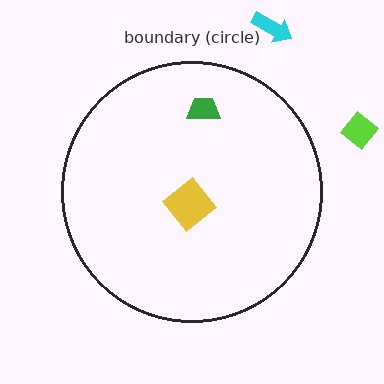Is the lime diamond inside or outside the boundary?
Outside.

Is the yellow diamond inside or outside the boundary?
Inside.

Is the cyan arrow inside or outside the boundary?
Outside.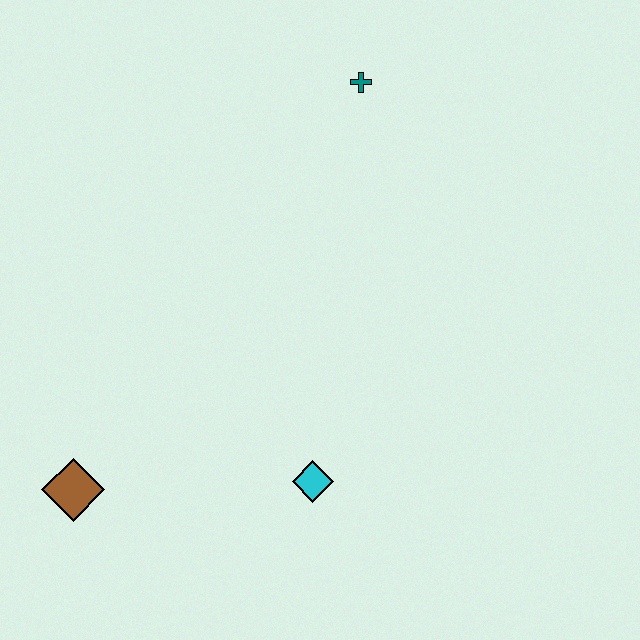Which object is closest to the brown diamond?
The cyan diamond is closest to the brown diamond.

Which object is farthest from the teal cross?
The brown diamond is farthest from the teal cross.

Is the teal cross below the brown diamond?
No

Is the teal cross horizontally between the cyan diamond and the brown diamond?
No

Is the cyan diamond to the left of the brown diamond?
No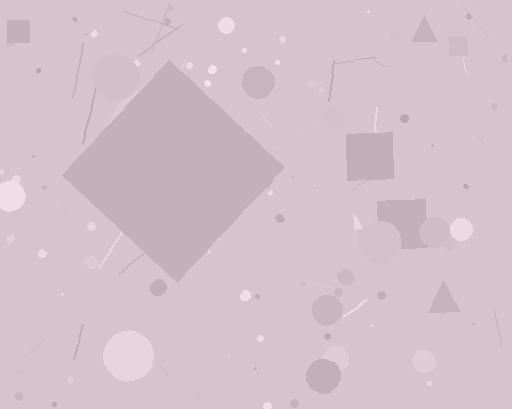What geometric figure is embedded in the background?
A diamond is embedded in the background.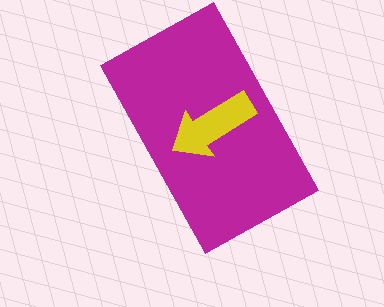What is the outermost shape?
The magenta rectangle.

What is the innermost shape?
The yellow arrow.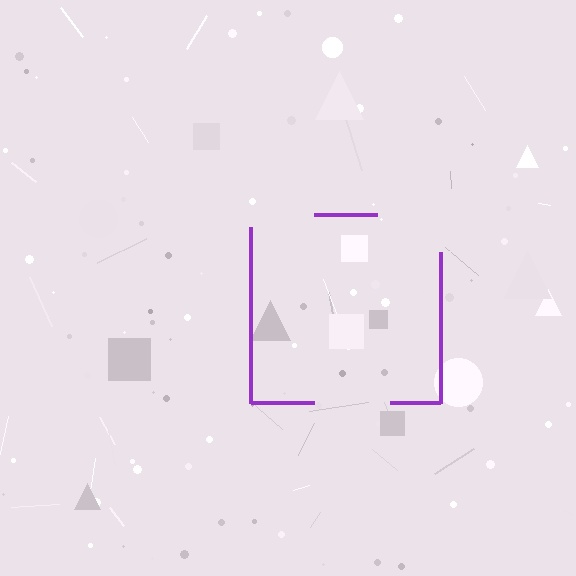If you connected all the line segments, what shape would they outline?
They would outline a square.